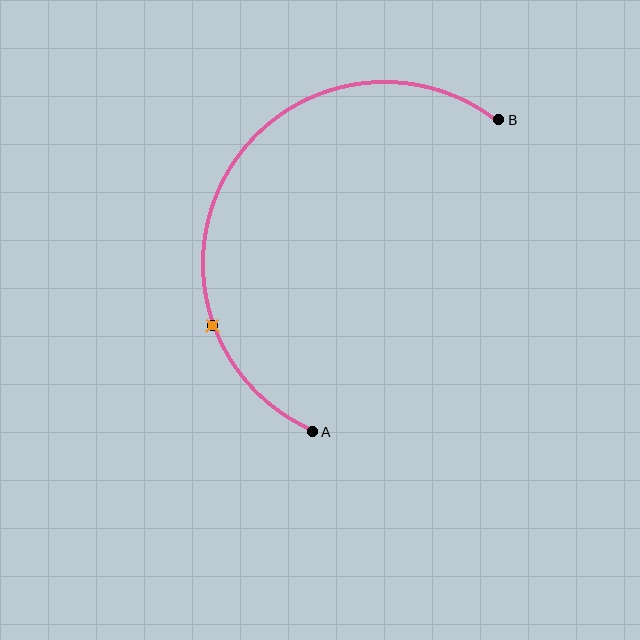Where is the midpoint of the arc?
The arc midpoint is the point on the curve farthest from the straight line joining A and B. It sits to the left of that line.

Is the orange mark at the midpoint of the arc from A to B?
No. The orange mark lies on the arc but is closer to endpoint A. The arc midpoint would be at the point on the curve equidistant along the arc from both A and B.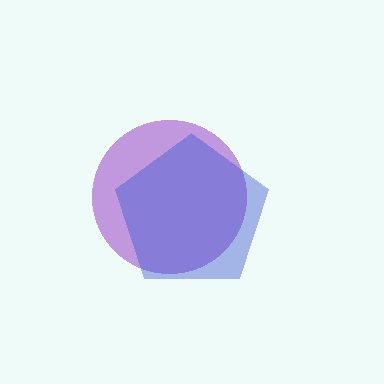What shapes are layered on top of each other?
The layered shapes are: a purple circle, a blue pentagon.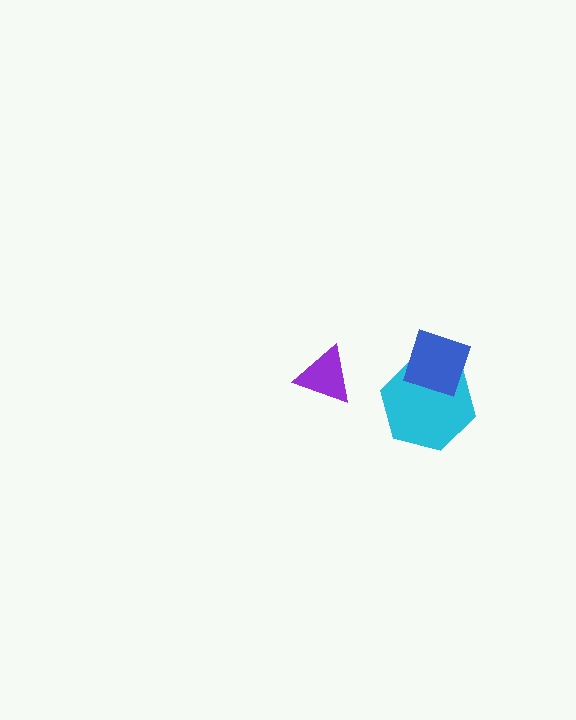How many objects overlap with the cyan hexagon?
1 object overlaps with the cyan hexagon.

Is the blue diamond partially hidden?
No, no other shape covers it.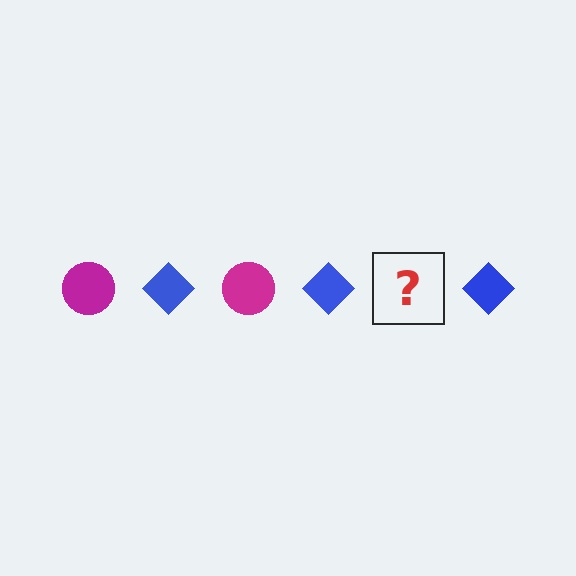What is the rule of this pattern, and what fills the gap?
The rule is that the pattern alternates between magenta circle and blue diamond. The gap should be filled with a magenta circle.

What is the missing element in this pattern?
The missing element is a magenta circle.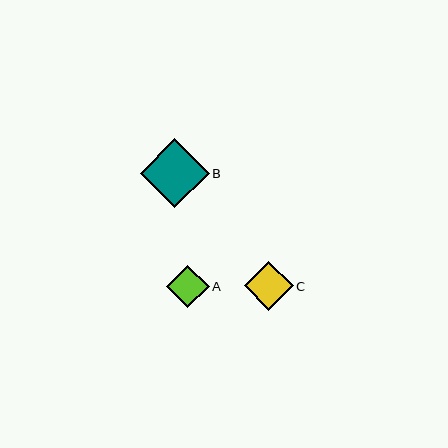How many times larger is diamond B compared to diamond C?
Diamond B is approximately 1.4 times the size of diamond C.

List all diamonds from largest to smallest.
From largest to smallest: B, C, A.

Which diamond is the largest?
Diamond B is the largest with a size of approximately 69 pixels.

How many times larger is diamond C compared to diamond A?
Diamond C is approximately 1.1 times the size of diamond A.